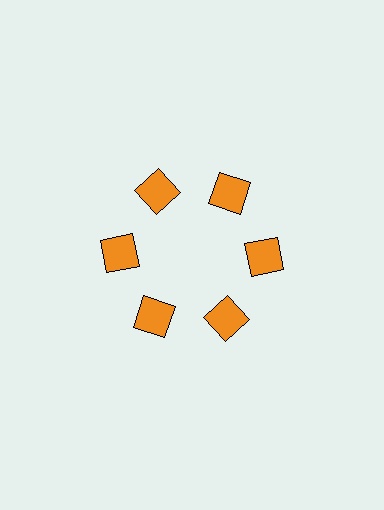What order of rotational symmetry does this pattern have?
This pattern has 6-fold rotational symmetry.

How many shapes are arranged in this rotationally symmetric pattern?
There are 6 shapes, arranged in 6 groups of 1.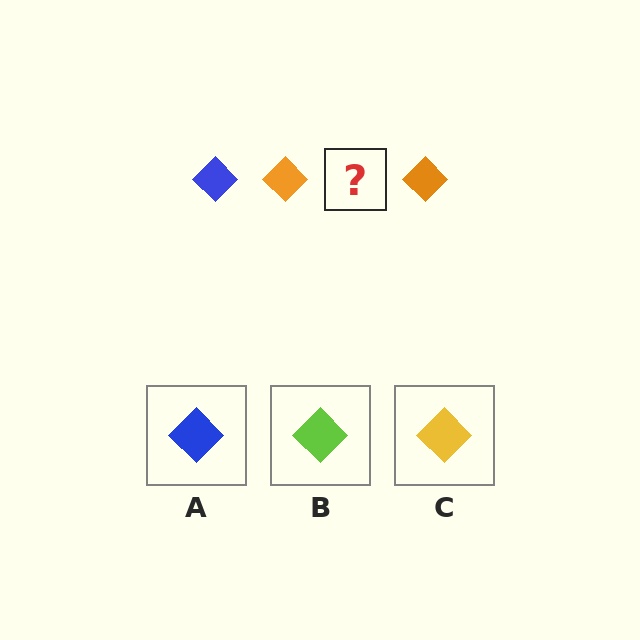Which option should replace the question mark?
Option A.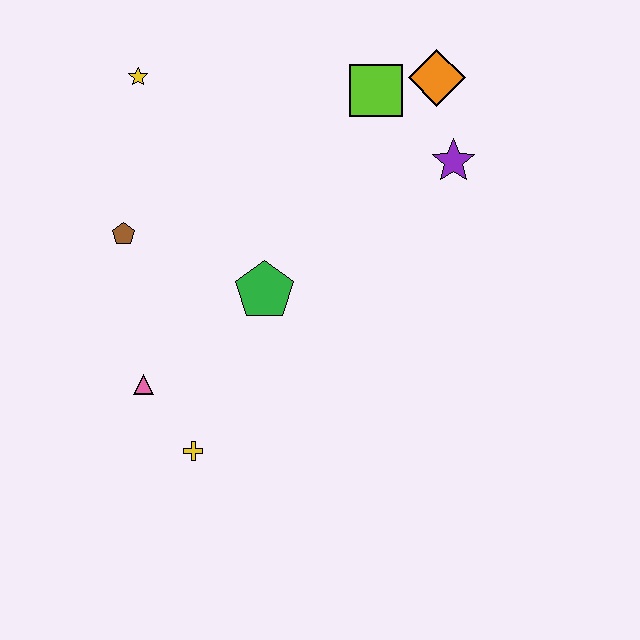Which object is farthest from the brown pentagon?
The orange diamond is farthest from the brown pentagon.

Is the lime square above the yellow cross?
Yes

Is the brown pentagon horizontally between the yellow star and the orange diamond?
No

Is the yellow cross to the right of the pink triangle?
Yes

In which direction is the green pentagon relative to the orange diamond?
The green pentagon is below the orange diamond.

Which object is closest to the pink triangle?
The yellow cross is closest to the pink triangle.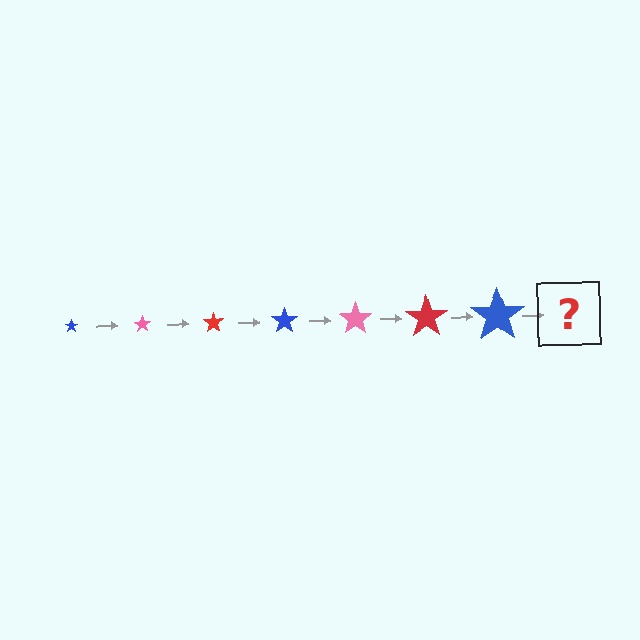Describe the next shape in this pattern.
It should be a pink star, larger than the previous one.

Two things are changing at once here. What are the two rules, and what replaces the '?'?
The two rules are that the star grows larger each step and the color cycles through blue, pink, and red. The '?' should be a pink star, larger than the previous one.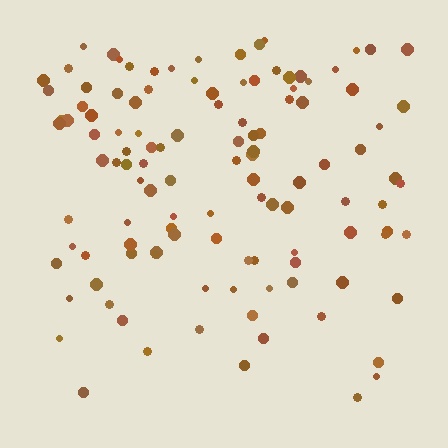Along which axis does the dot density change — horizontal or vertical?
Vertical.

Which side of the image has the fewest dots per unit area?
The bottom.